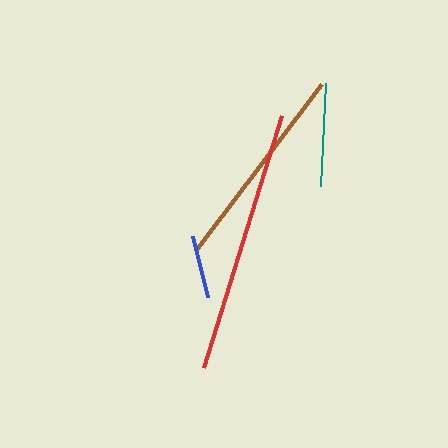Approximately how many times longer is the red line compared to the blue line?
The red line is approximately 4.2 times the length of the blue line.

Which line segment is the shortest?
The blue line is the shortest at approximately 63 pixels.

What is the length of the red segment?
The red segment is approximately 264 pixels long.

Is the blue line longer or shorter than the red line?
The red line is longer than the blue line.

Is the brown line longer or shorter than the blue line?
The brown line is longer than the blue line.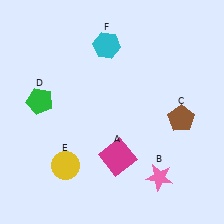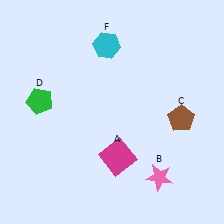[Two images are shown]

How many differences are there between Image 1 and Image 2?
There is 1 difference between the two images.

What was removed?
The yellow circle (E) was removed in Image 2.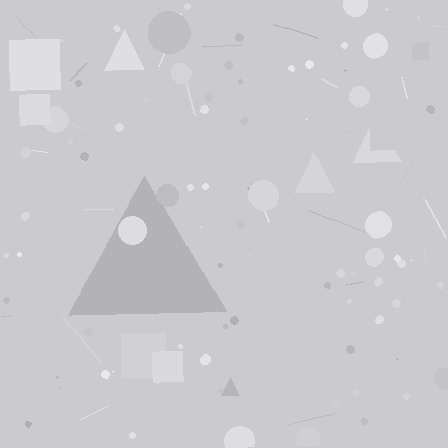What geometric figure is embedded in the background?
A triangle is embedded in the background.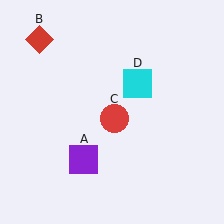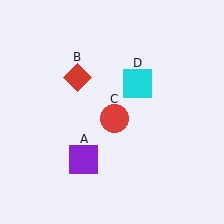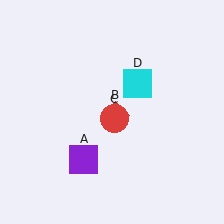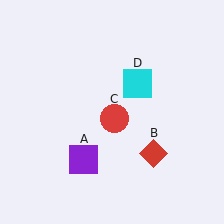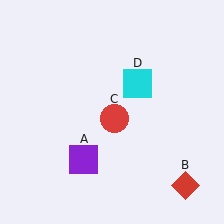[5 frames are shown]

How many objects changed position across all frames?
1 object changed position: red diamond (object B).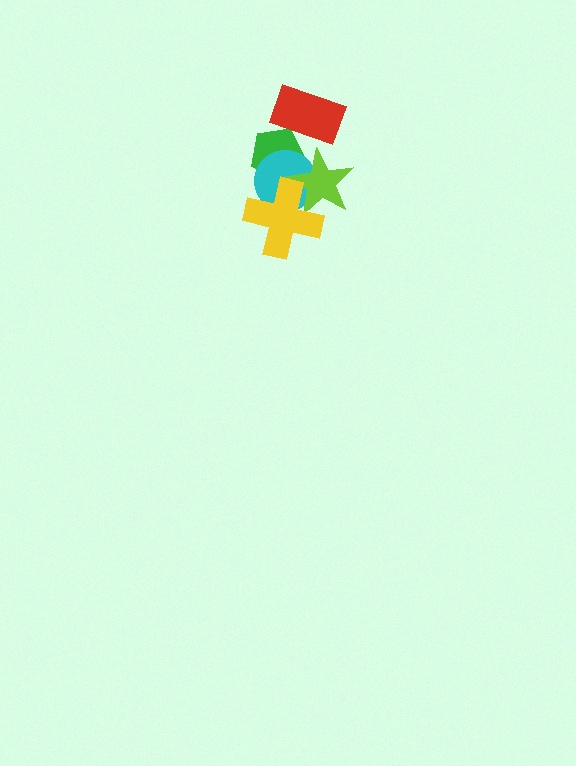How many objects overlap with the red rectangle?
1 object overlaps with the red rectangle.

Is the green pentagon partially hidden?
Yes, it is partially covered by another shape.